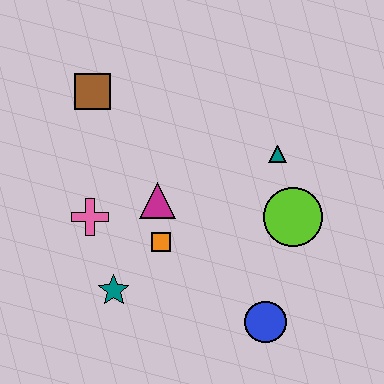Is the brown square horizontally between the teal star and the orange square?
No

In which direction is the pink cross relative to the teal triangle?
The pink cross is to the left of the teal triangle.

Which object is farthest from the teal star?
The teal triangle is farthest from the teal star.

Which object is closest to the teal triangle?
The lime circle is closest to the teal triangle.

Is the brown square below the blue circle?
No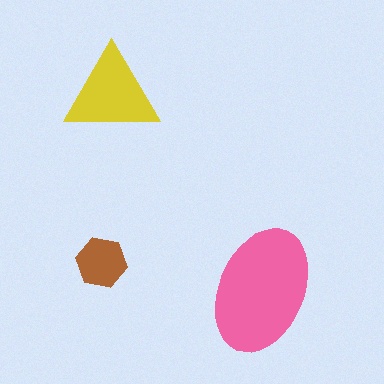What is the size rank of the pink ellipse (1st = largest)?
1st.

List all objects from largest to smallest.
The pink ellipse, the yellow triangle, the brown hexagon.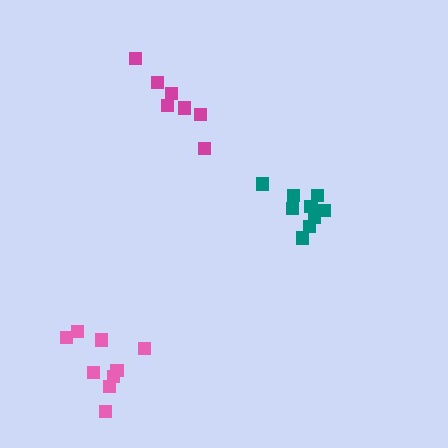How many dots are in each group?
Group 1: 9 dots, Group 2: 7 dots, Group 3: 9 dots (25 total).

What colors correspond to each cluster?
The clusters are colored: teal, magenta, pink.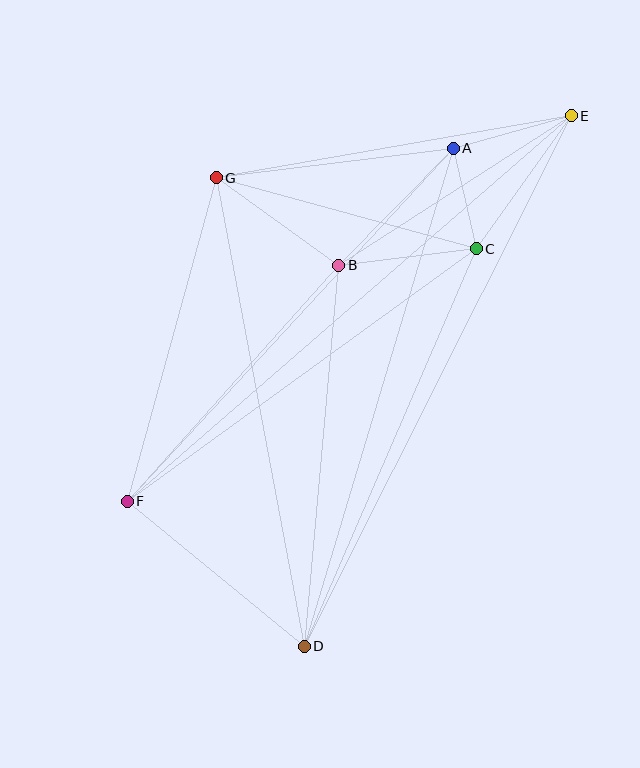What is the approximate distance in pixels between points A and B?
The distance between A and B is approximately 164 pixels.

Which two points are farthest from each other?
Points D and E are farthest from each other.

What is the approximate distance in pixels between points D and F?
The distance between D and F is approximately 229 pixels.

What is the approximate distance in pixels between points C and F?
The distance between C and F is approximately 431 pixels.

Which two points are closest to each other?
Points A and C are closest to each other.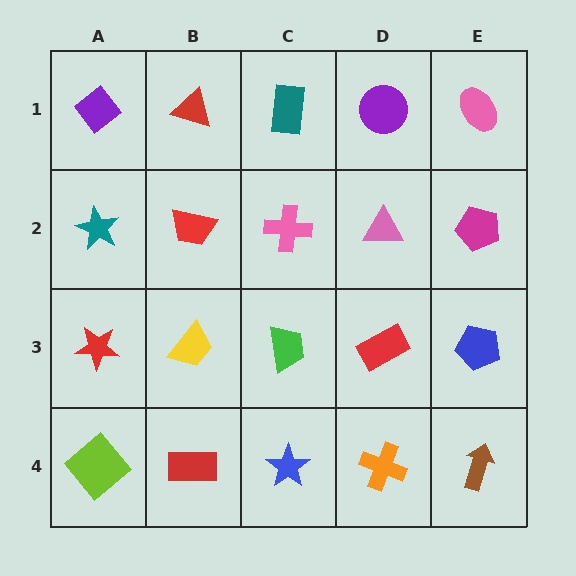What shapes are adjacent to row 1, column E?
A magenta pentagon (row 2, column E), a purple circle (row 1, column D).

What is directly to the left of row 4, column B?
A lime diamond.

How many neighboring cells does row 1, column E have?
2.